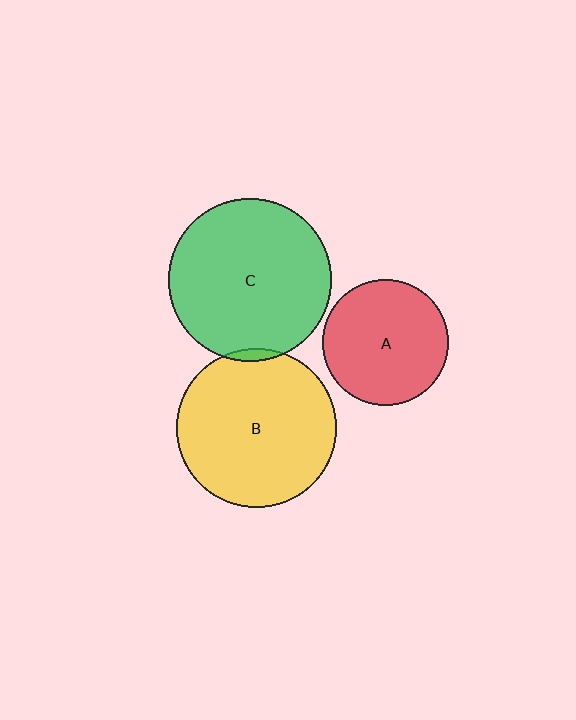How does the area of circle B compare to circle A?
Approximately 1.6 times.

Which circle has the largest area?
Circle C (green).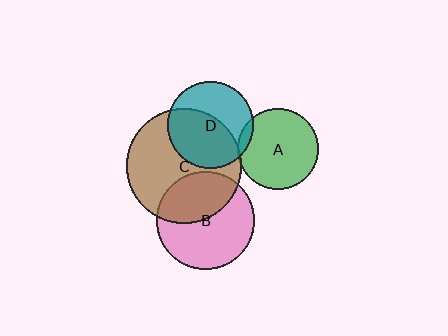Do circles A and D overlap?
Yes.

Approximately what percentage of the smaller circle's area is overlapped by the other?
Approximately 5%.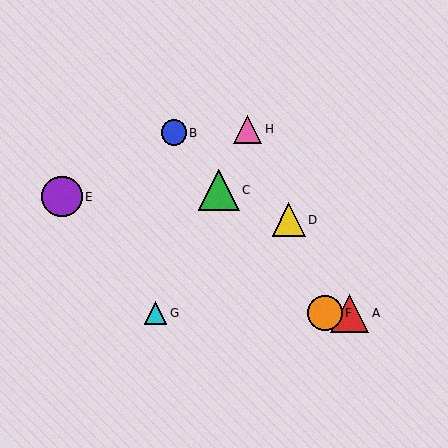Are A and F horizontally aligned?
Yes, both are at y≈313.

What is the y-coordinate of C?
Object C is at y≈190.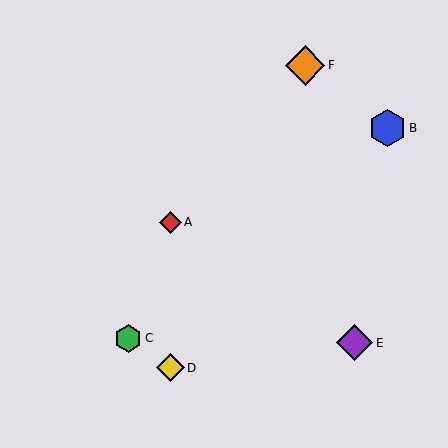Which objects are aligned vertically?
Objects A, D are aligned vertically.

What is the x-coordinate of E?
Object E is at x≈355.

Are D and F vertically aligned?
No, D is at x≈170 and F is at x≈305.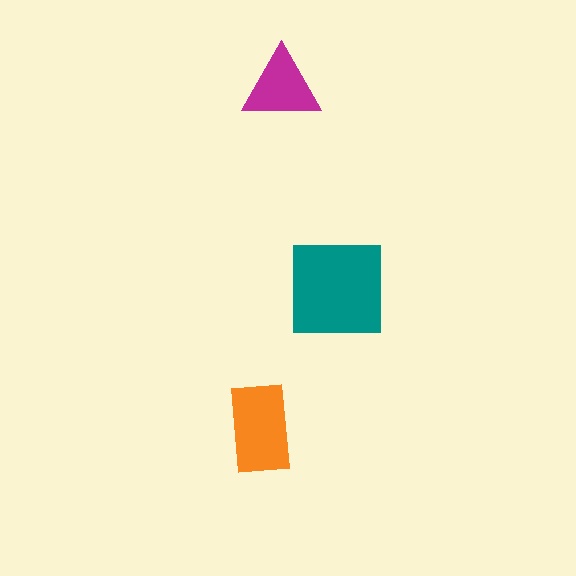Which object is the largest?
The teal square.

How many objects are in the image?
There are 3 objects in the image.